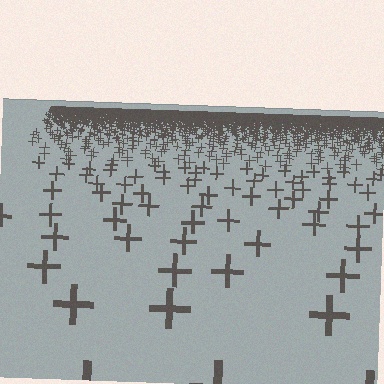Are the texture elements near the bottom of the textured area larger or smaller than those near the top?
Larger. Near the bottom, elements are closer to the viewer and appear at a bigger on-screen size.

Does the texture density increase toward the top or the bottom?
Density increases toward the top.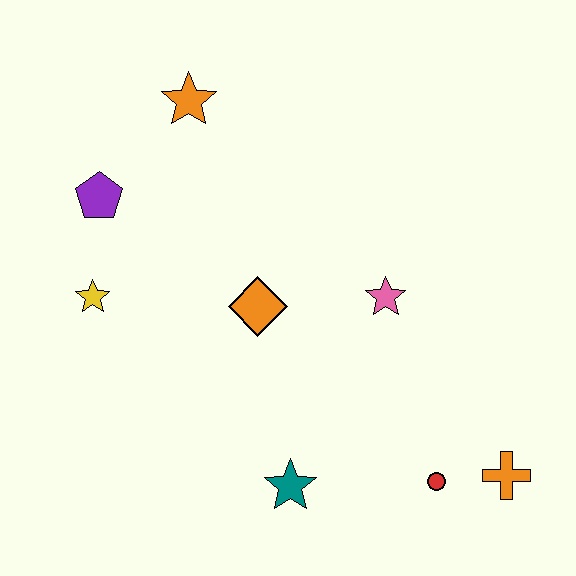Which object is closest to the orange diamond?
The pink star is closest to the orange diamond.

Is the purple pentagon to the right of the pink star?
No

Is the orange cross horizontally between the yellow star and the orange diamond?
No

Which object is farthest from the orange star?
The orange cross is farthest from the orange star.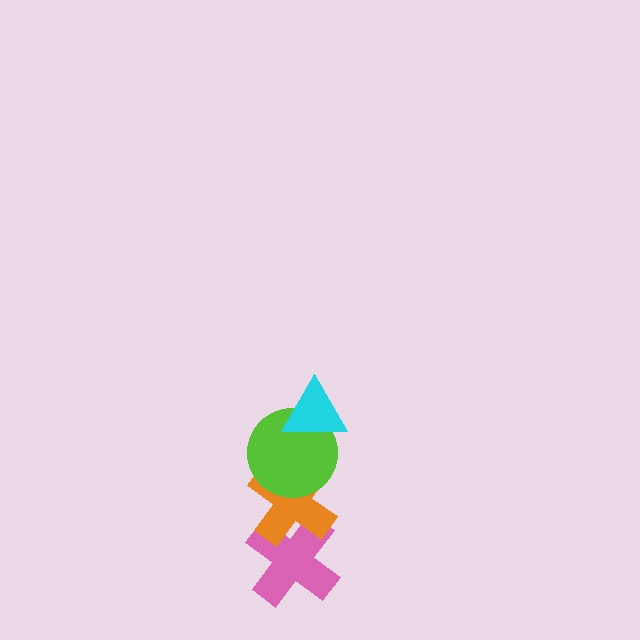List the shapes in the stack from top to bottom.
From top to bottom: the cyan triangle, the lime circle, the orange cross, the pink cross.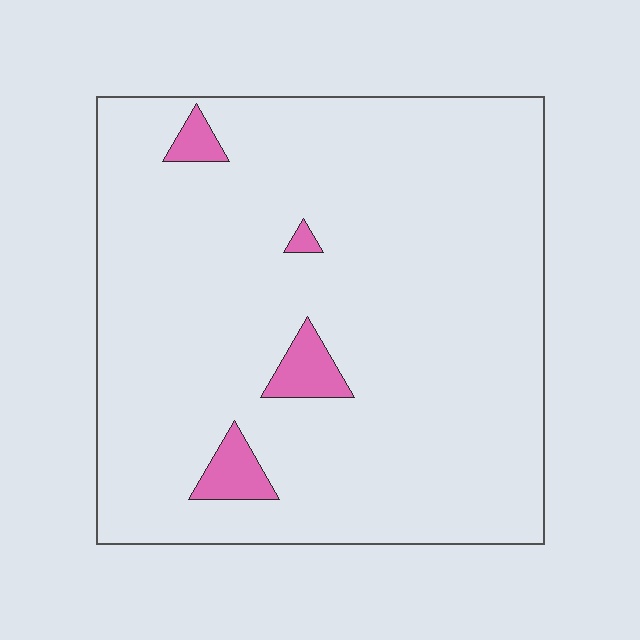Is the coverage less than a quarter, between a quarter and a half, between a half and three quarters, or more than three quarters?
Less than a quarter.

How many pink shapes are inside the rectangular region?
4.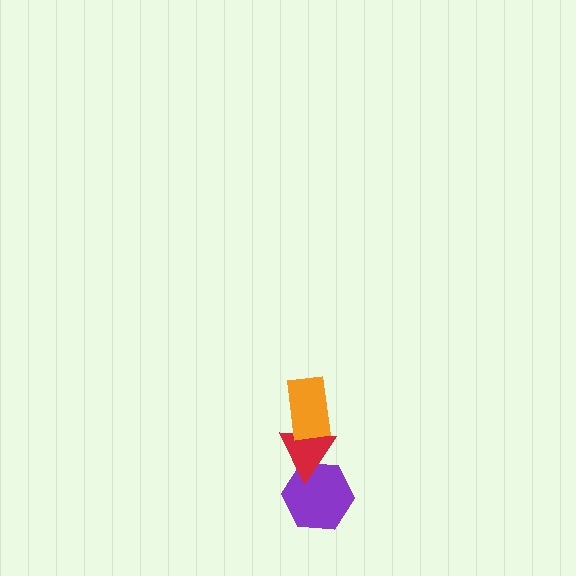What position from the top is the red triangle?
The red triangle is 2nd from the top.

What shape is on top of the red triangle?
The orange rectangle is on top of the red triangle.